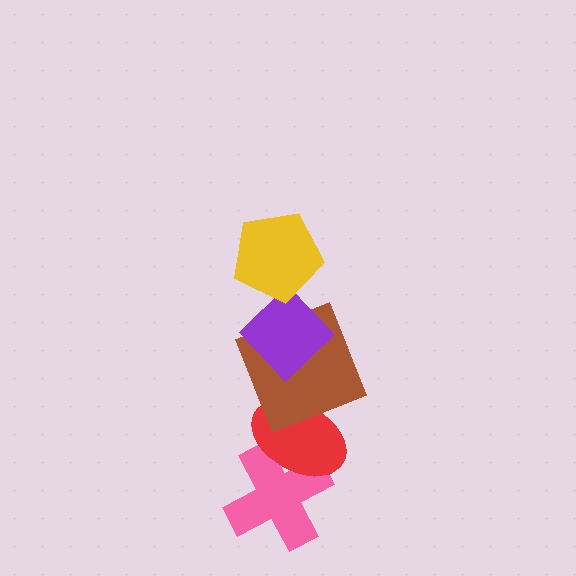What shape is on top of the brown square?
The purple diamond is on top of the brown square.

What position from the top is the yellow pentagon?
The yellow pentagon is 1st from the top.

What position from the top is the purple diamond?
The purple diamond is 2nd from the top.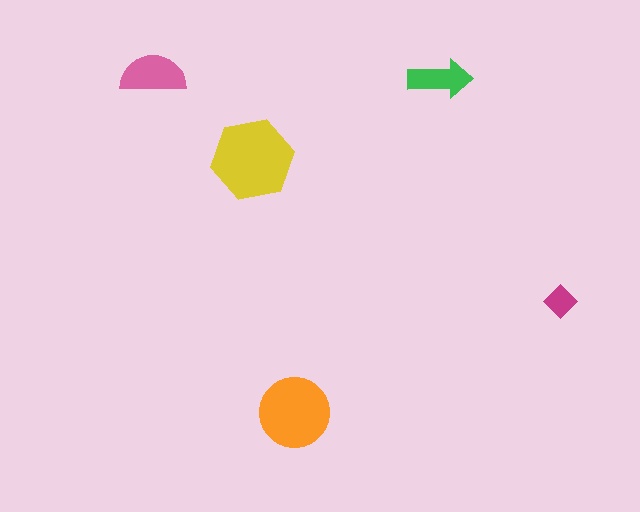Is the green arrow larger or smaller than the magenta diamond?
Larger.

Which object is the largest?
The yellow hexagon.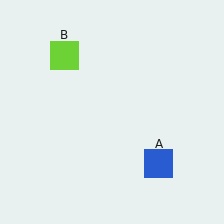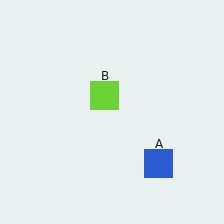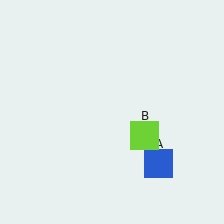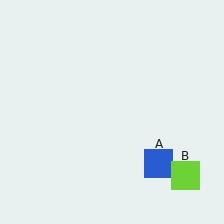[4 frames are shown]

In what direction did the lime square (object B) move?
The lime square (object B) moved down and to the right.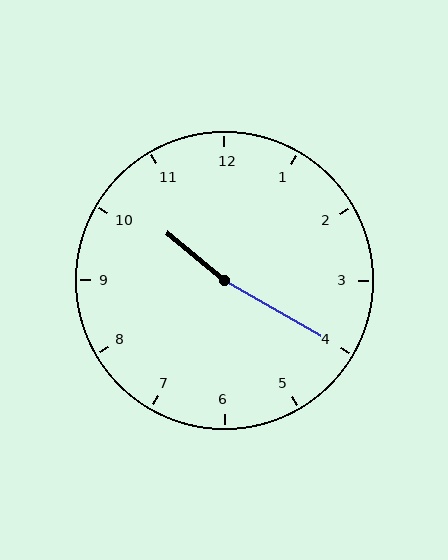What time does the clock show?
10:20.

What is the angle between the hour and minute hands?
Approximately 170 degrees.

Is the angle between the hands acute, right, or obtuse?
It is obtuse.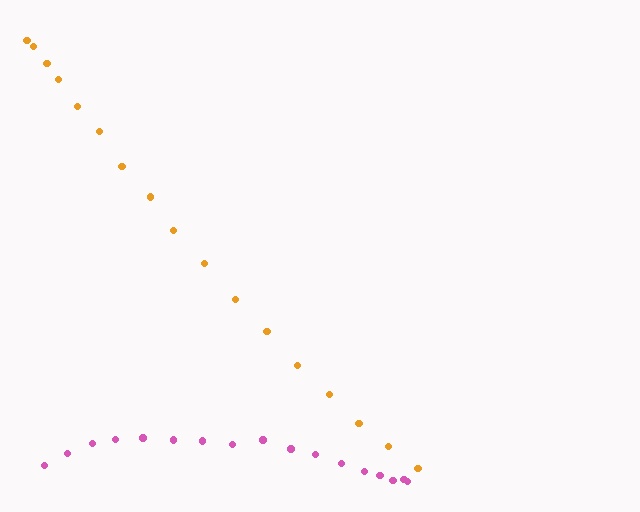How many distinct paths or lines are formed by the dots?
There are 2 distinct paths.